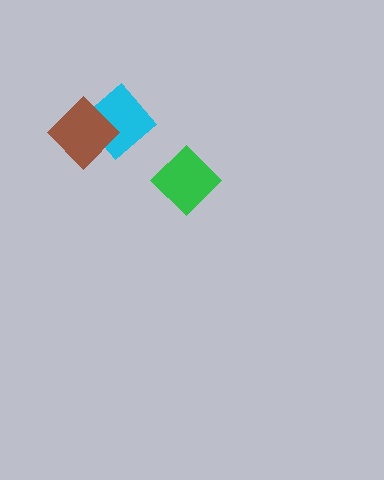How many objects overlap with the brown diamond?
1 object overlaps with the brown diamond.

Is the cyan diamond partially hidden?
Yes, it is partially covered by another shape.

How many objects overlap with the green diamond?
0 objects overlap with the green diamond.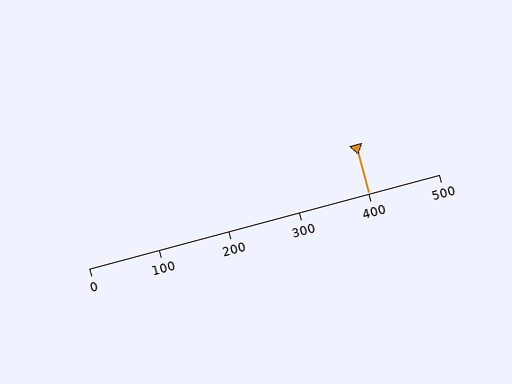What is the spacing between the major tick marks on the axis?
The major ticks are spaced 100 apart.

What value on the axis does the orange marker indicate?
The marker indicates approximately 400.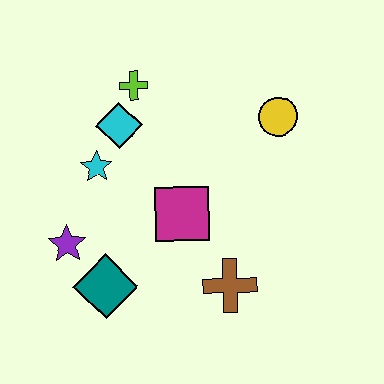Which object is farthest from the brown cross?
The lime cross is farthest from the brown cross.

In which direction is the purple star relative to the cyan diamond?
The purple star is below the cyan diamond.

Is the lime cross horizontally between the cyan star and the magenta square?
Yes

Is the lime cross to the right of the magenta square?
No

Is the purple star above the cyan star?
No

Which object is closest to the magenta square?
The brown cross is closest to the magenta square.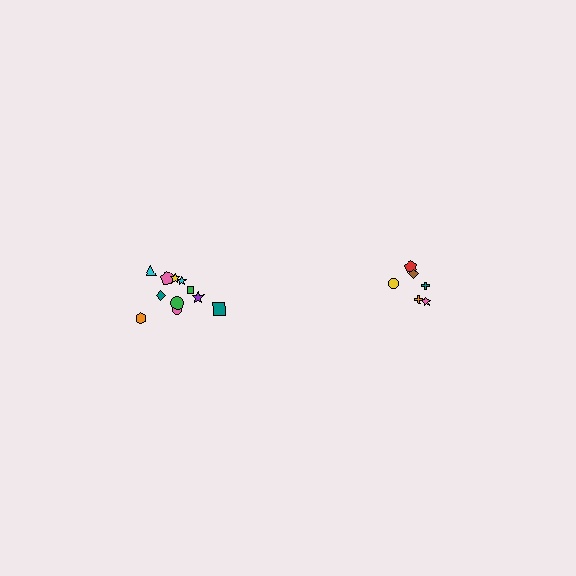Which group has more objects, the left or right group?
The left group.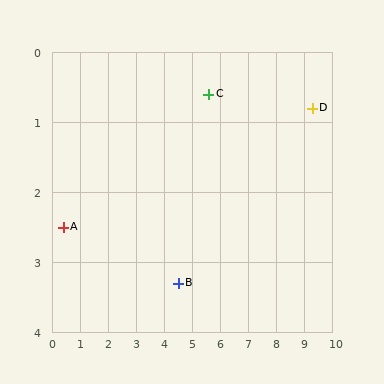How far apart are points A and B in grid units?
Points A and B are about 4.2 grid units apart.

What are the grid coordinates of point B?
Point B is at approximately (4.5, 3.3).